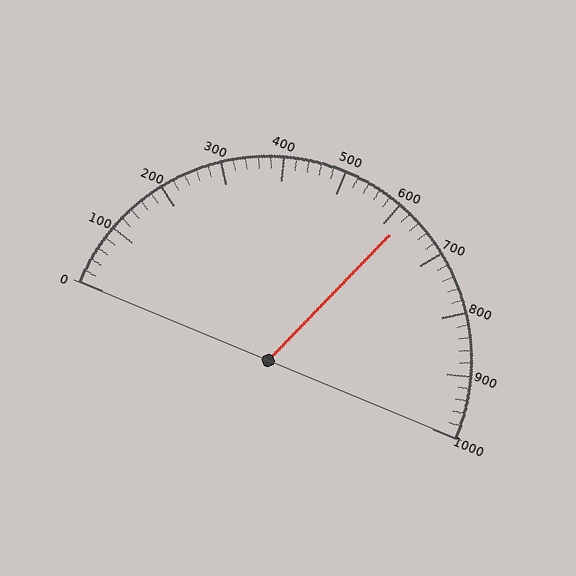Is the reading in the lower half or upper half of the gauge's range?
The reading is in the upper half of the range (0 to 1000).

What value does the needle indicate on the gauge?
The needle indicates approximately 620.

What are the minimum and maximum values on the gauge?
The gauge ranges from 0 to 1000.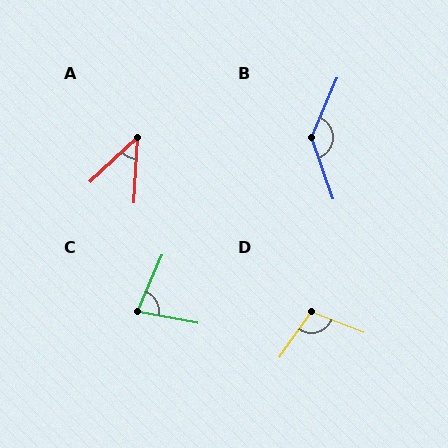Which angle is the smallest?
A, at approximately 44 degrees.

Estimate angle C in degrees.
Approximately 77 degrees.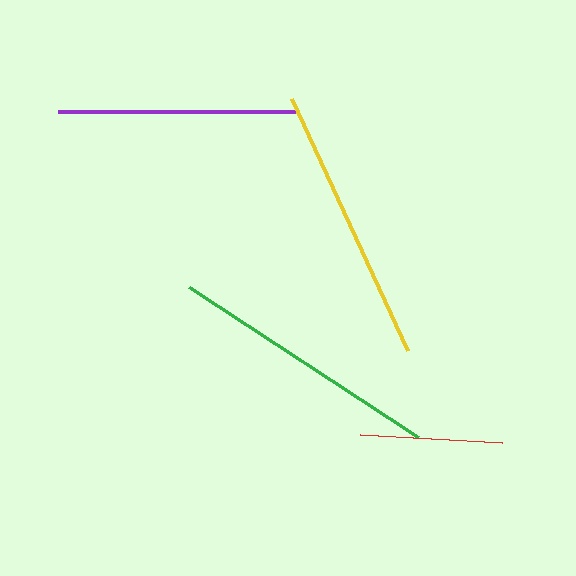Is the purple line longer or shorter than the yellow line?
The yellow line is longer than the purple line.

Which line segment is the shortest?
The red line is the shortest at approximately 142 pixels.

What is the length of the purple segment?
The purple segment is approximately 240 pixels long.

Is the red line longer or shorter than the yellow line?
The yellow line is longer than the red line.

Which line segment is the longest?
The yellow line is the longest at approximately 277 pixels.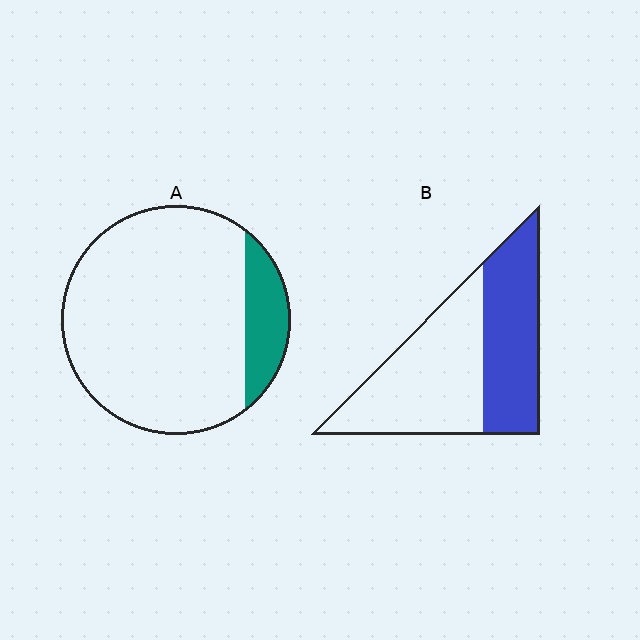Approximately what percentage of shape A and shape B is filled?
A is approximately 15% and B is approximately 45%.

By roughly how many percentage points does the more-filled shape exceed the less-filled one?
By roughly 30 percentage points (B over A).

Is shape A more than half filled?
No.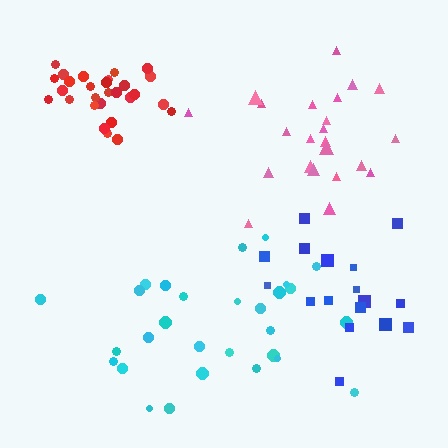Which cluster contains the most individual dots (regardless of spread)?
Cyan (29).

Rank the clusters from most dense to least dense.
red, pink, cyan, blue.